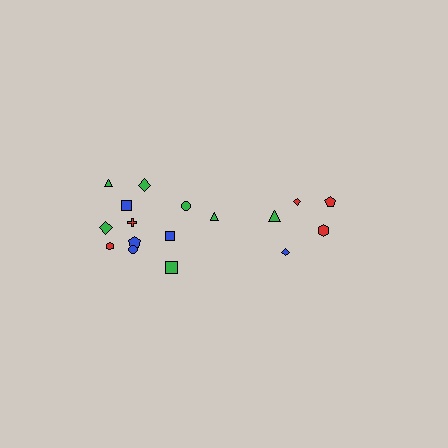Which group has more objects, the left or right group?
The left group.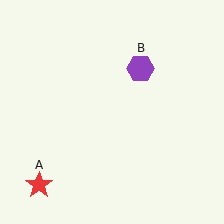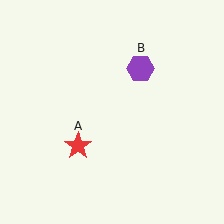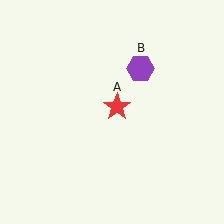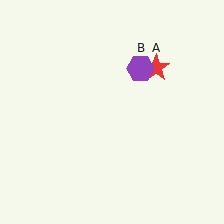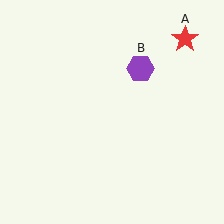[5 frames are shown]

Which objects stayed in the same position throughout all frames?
Purple hexagon (object B) remained stationary.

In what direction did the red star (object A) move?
The red star (object A) moved up and to the right.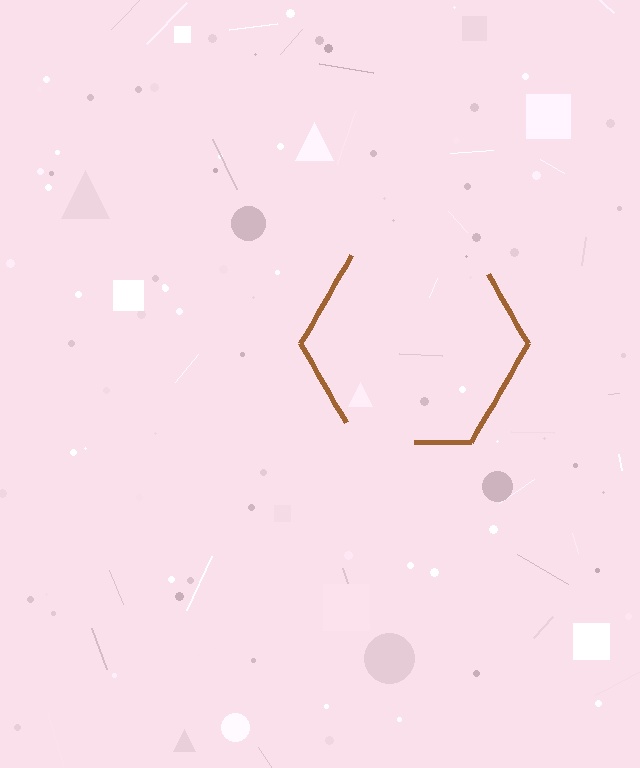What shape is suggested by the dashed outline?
The dashed outline suggests a hexagon.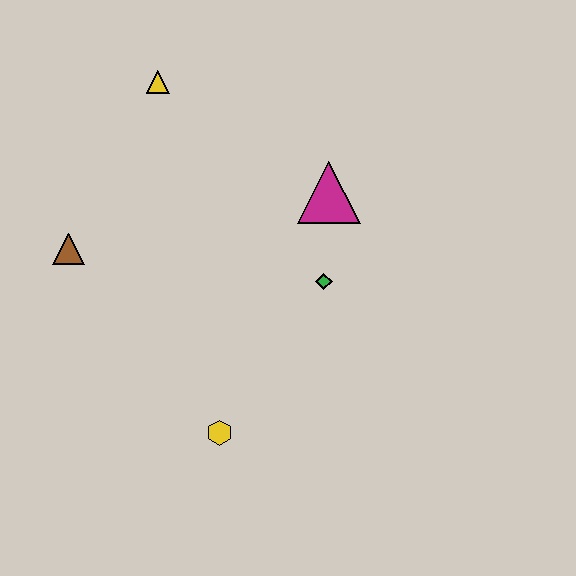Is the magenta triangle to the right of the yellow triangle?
Yes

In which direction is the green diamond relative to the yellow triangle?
The green diamond is below the yellow triangle.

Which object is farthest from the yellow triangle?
The yellow hexagon is farthest from the yellow triangle.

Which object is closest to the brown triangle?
The yellow triangle is closest to the brown triangle.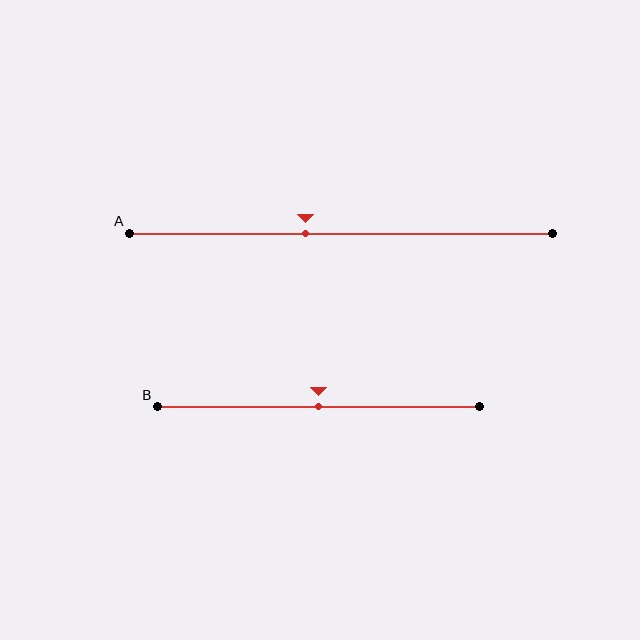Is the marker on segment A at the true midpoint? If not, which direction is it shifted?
No, the marker on segment A is shifted to the left by about 8% of the segment length.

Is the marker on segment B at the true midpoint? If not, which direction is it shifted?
Yes, the marker on segment B is at the true midpoint.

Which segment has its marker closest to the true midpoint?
Segment B has its marker closest to the true midpoint.